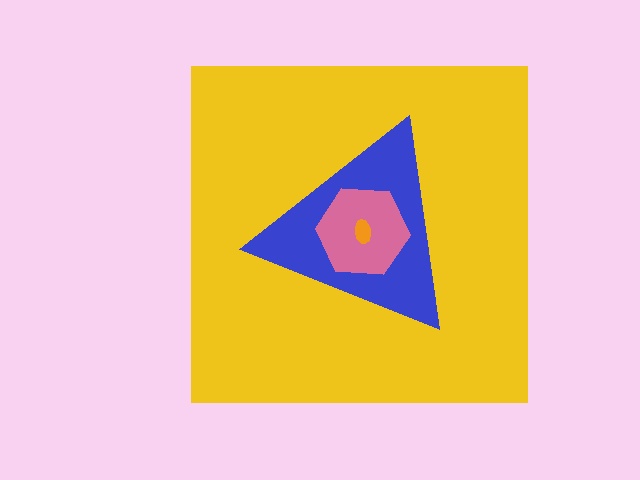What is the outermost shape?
The yellow square.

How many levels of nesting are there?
4.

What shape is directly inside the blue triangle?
The pink hexagon.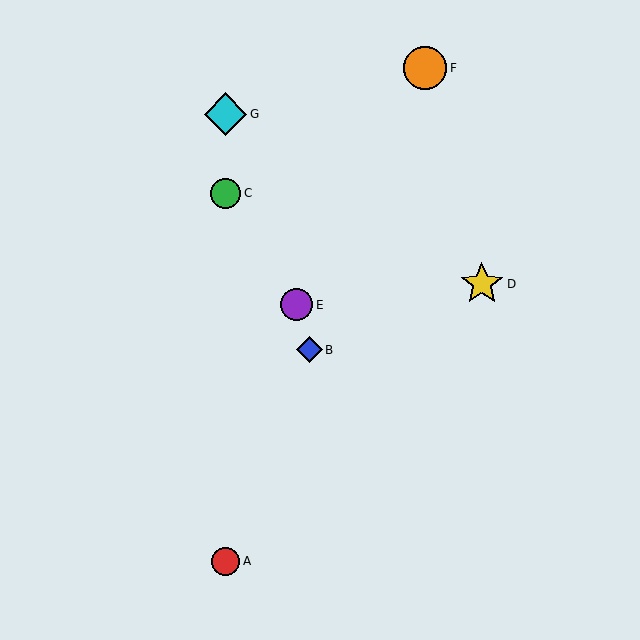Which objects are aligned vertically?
Objects A, C, G are aligned vertically.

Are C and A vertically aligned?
Yes, both are at x≈226.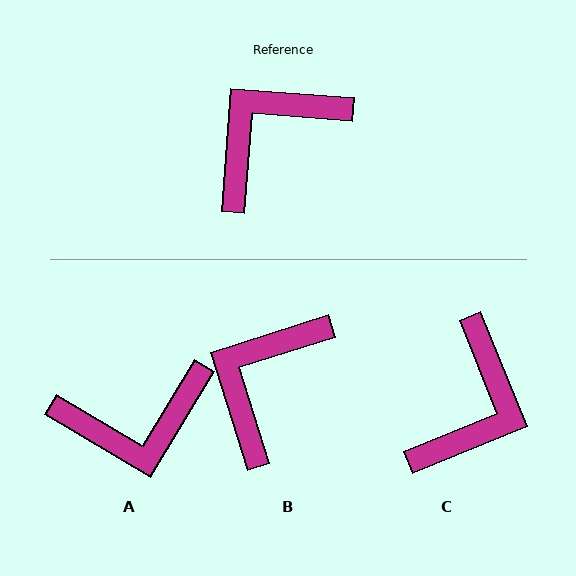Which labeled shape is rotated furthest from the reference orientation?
A, about 154 degrees away.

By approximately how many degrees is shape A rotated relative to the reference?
Approximately 154 degrees counter-clockwise.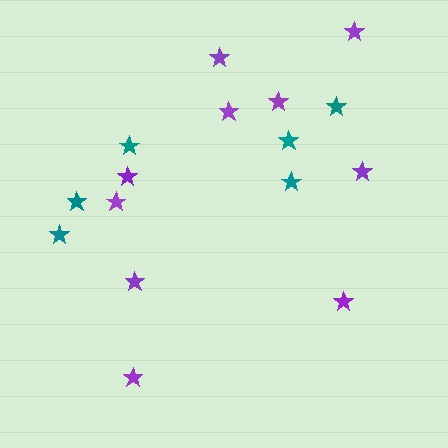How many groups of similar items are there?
There are 2 groups: one group of purple stars (10) and one group of teal stars (6).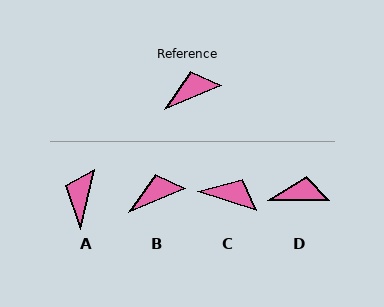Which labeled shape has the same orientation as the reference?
B.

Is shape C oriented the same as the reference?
No, it is off by about 40 degrees.